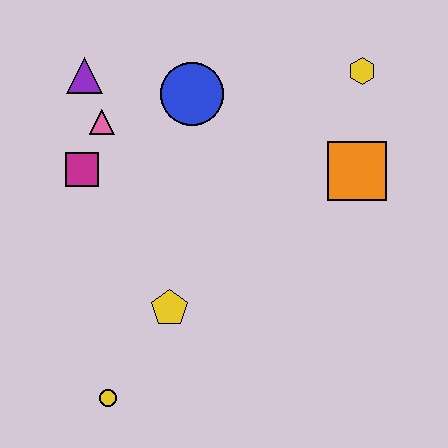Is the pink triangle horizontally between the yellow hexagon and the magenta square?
Yes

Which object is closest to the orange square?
The yellow hexagon is closest to the orange square.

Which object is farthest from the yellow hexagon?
The yellow circle is farthest from the yellow hexagon.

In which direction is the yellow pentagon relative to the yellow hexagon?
The yellow pentagon is below the yellow hexagon.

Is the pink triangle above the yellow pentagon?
Yes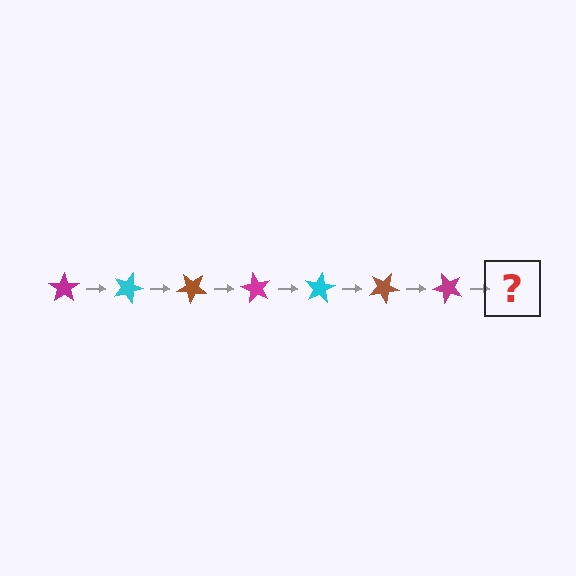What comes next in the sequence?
The next element should be a cyan star, rotated 140 degrees from the start.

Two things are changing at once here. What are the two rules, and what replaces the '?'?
The two rules are that it rotates 20 degrees each step and the color cycles through magenta, cyan, and brown. The '?' should be a cyan star, rotated 140 degrees from the start.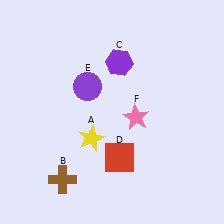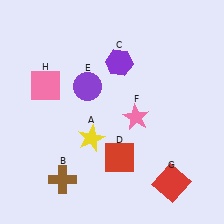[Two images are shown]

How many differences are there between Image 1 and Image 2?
There are 2 differences between the two images.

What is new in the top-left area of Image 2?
A pink square (H) was added in the top-left area of Image 2.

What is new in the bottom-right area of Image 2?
A red square (G) was added in the bottom-right area of Image 2.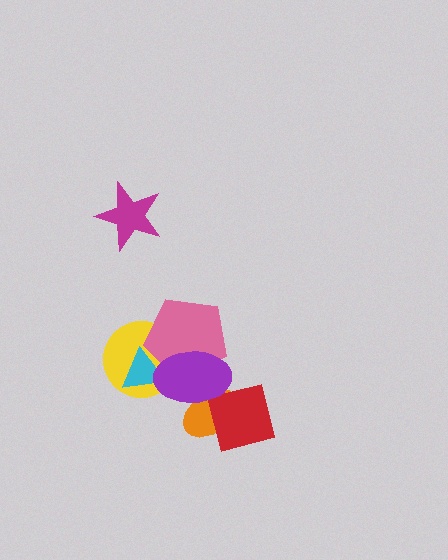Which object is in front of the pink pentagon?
The purple ellipse is in front of the pink pentagon.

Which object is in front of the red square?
The purple ellipse is in front of the red square.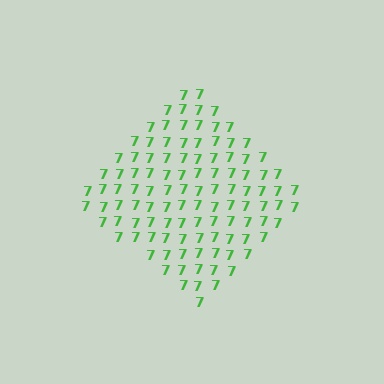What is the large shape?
The large shape is a diamond.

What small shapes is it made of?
It is made of small digit 7's.